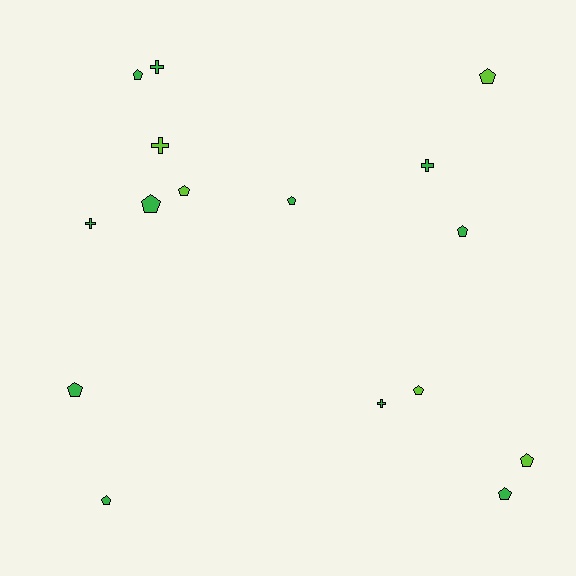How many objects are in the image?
There are 16 objects.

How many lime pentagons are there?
There are 4 lime pentagons.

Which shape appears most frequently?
Pentagon, with 11 objects.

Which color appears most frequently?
Green, with 11 objects.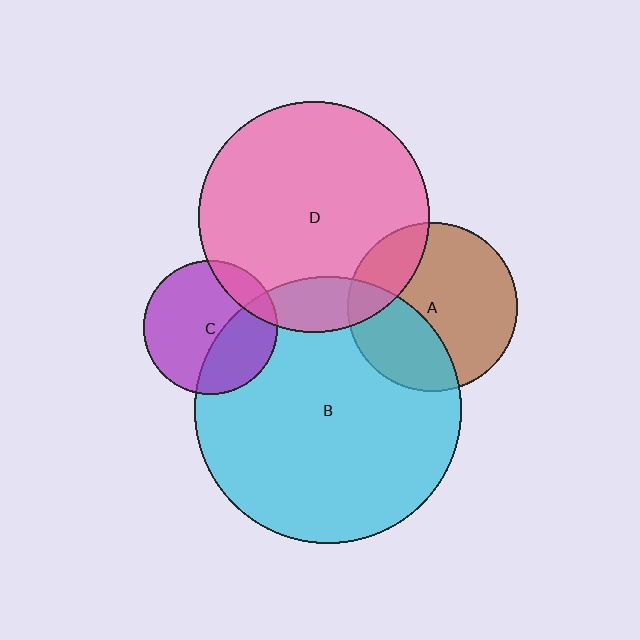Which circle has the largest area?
Circle B (cyan).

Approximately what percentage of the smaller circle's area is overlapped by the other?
Approximately 35%.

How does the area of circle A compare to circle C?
Approximately 1.6 times.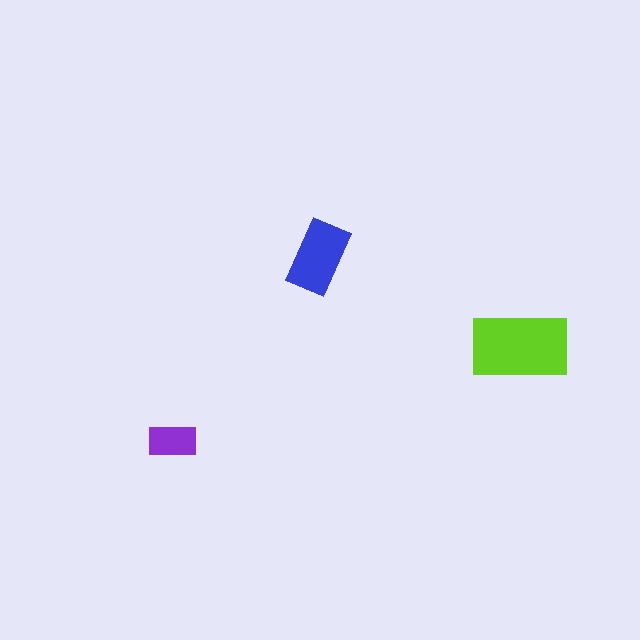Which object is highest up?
The blue rectangle is topmost.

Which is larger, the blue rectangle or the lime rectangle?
The lime one.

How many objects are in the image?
There are 3 objects in the image.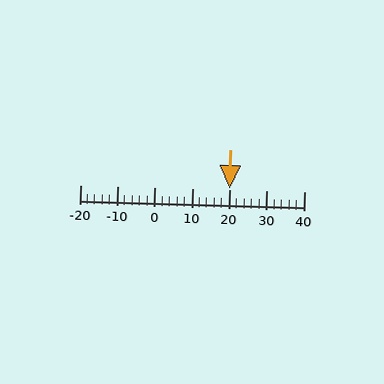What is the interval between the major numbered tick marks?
The major tick marks are spaced 10 units apart.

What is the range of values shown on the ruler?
The ruler shows values from -20 to 40.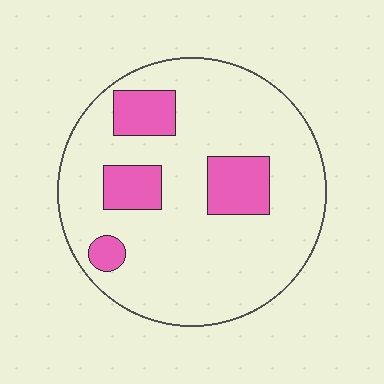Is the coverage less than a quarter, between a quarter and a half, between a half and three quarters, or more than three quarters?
Less than a quarter.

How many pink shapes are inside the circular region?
4.